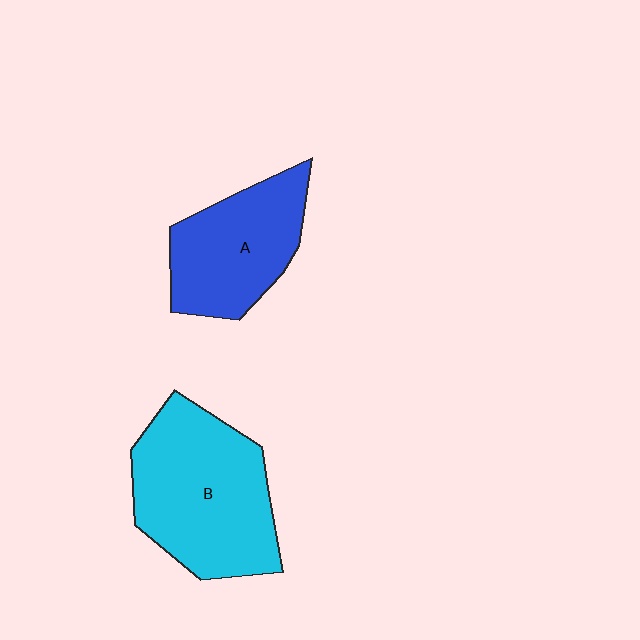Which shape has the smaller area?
Shape A (blue).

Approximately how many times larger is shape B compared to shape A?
Approximately 1.4 times.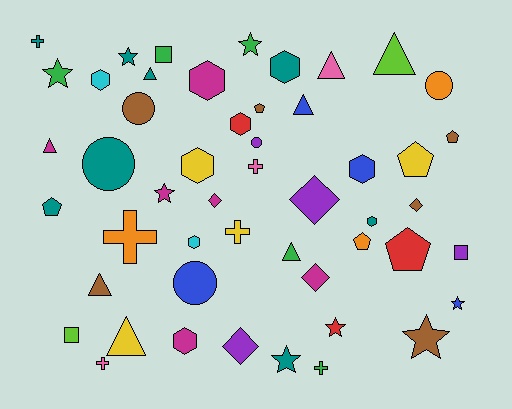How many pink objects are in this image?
There are 3 pink objects.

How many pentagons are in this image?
There are 6 pentagons.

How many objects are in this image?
There are 50 objects.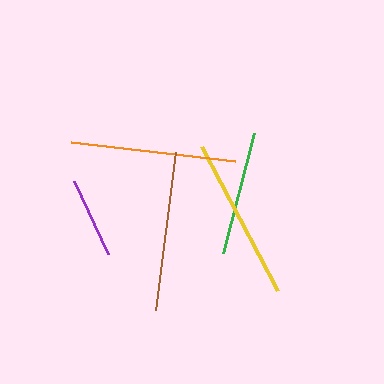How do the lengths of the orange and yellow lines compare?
The orange and yellow lines are approximately the same length.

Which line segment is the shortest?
The purple line is the shortest at approximately 81 pixels.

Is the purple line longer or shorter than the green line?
The green line is longer than the purple line.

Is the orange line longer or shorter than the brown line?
The orange line is longer than the brown line.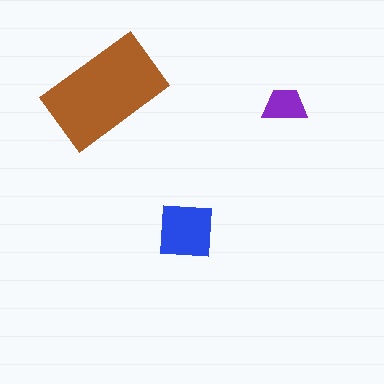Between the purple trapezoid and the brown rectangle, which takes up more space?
The brown rectangle.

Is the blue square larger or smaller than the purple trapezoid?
Larger.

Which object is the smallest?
The purple trapezoid.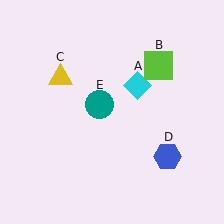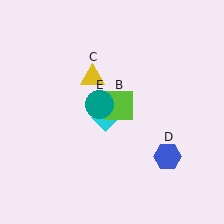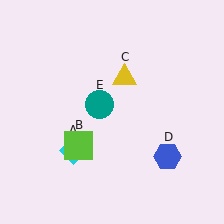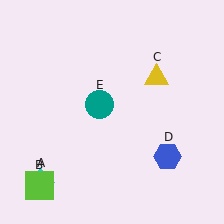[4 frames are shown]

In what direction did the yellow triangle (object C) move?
The yellow triangle (object C) moved right.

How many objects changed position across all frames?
3 objects changed position: cyan diamond (object A), lime square (object B), yellow triangle (object C).